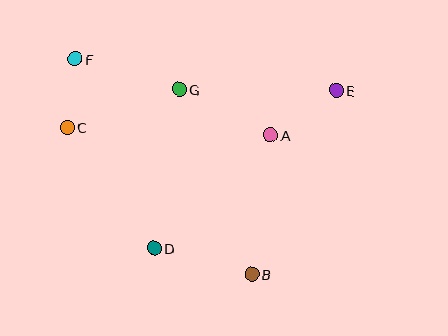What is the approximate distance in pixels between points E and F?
The distance between E and F is approximately 263 pixels.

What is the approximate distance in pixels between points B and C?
The distance between B and C is approximately 236 pixels.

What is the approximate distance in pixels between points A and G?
The distance between A and G is approximately 102 pixels.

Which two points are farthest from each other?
Points B and F are farthest from each other.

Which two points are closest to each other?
Points C and F are closest to each other.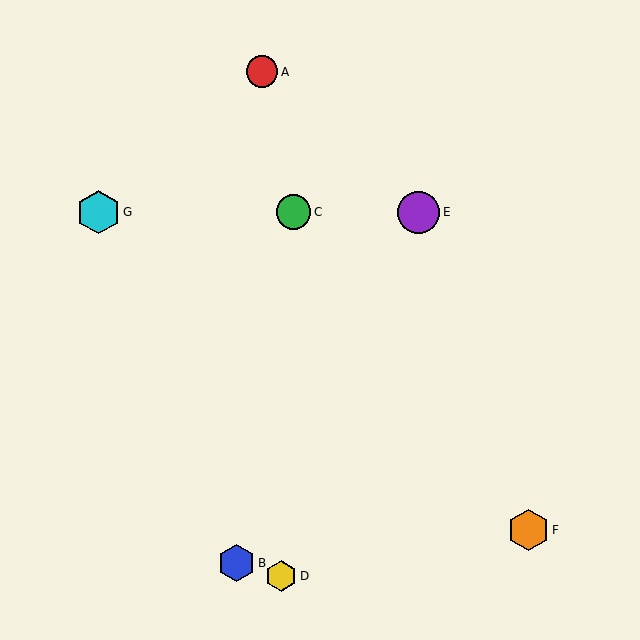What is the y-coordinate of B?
Object B is at y≈563.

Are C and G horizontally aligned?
Yes, both are at y≈212.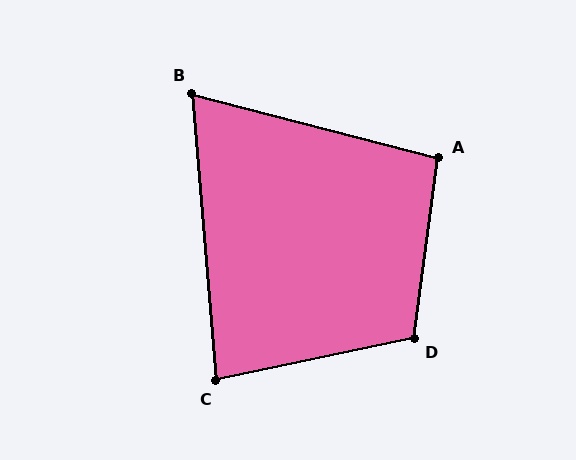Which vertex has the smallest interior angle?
B, at approximately 71 degrees.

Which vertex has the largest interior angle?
D, at approximately 109 degrees.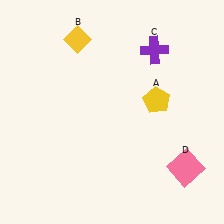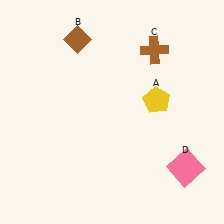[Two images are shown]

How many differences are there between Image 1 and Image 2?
There are 2 differences between the two images.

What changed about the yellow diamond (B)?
In Image 1, B is yellow. In Image 2, it changed to brown.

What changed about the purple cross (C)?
In Image 1, C is purple. In Image 2, it changed to brown.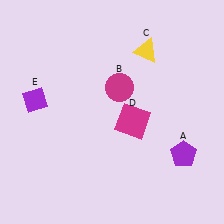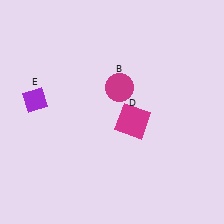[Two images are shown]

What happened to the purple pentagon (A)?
The purple pentagon (A) was removed in Image 2. It was in the bottom-right area of Image 1.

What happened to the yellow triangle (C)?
The yellow triangle (C) was removed in Image 2. It was in the top-right area of Image 1.